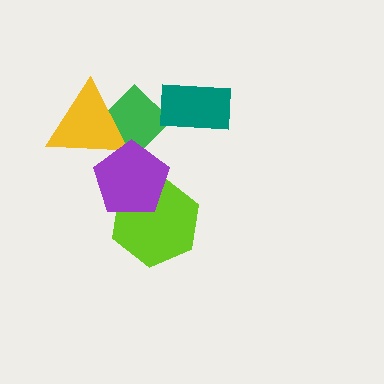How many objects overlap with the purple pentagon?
3 objects overlap with the purple pentagon.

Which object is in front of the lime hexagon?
The purple pentagon is in front of the lime hexagon.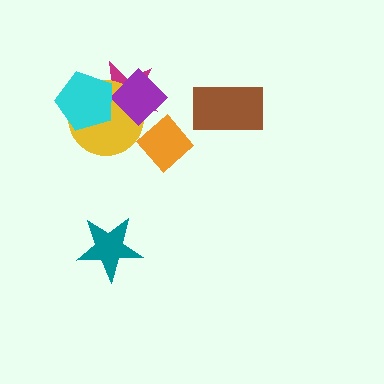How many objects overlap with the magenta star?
3 objects overlap with the magenta star.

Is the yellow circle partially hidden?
Yes, it is partially covered by another shape.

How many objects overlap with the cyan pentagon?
3 objects overlap with the cyan pentagon.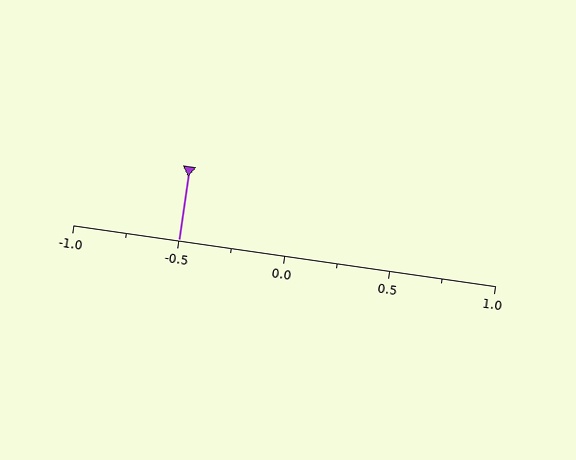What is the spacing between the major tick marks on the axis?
The major ticks are spaced 0.5 apart.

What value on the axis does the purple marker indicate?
The marker indicates approximately -0.5.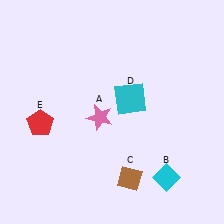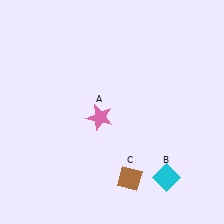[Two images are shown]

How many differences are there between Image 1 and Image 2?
There are 2 differences between the two images.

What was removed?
The cyan square (D), the red pentagon (E) were removed in Image 2.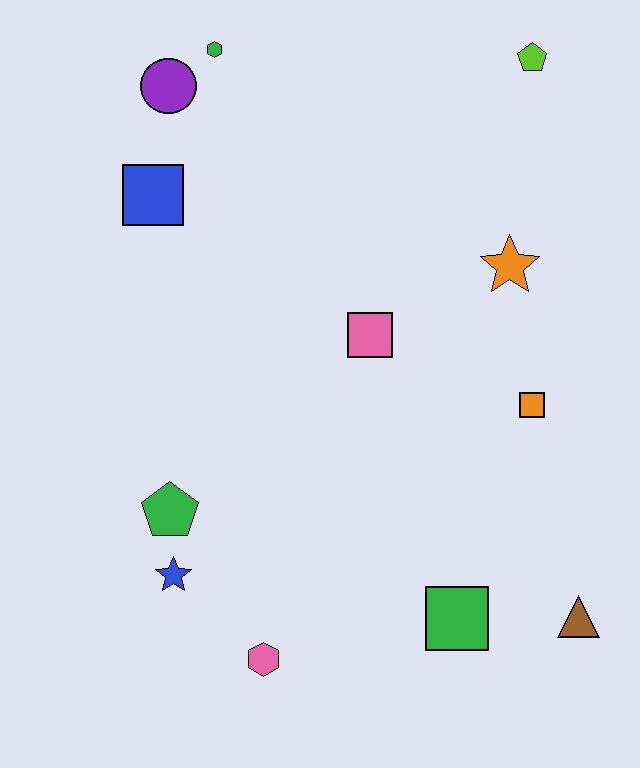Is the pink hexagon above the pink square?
No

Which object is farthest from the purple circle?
The brown triangle is farthest from the purple circle.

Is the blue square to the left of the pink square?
Yes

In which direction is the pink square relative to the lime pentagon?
The pink square is below the lime pentagon.